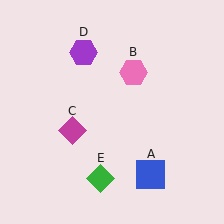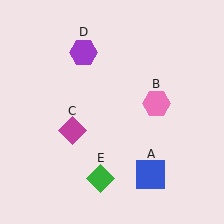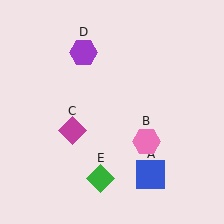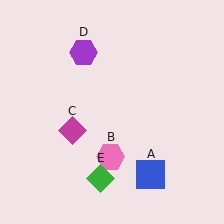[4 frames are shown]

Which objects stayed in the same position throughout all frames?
Blue square (object A) and magenta diamond (object C) and purple hexagon (object D) and green diamond (object E) remained stationary.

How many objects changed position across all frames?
1 object changed position: pink hexagon (object B).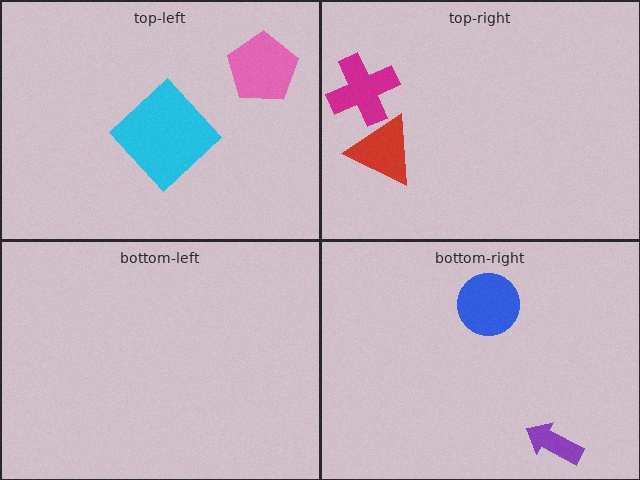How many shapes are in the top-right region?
2.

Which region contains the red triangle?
The top-right region.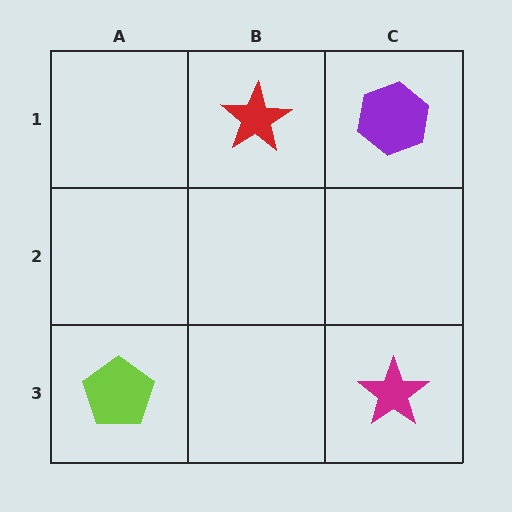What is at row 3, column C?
A magenta star.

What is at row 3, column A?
A lime pentagon.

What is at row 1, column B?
A red star.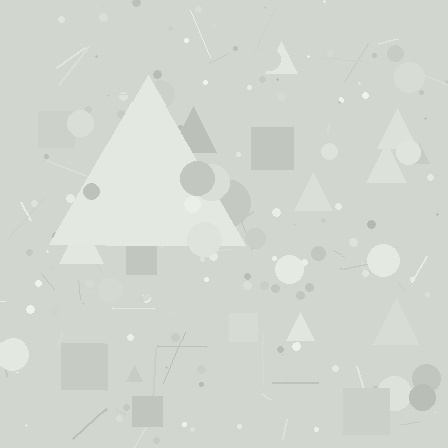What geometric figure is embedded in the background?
A triangle is embedded in the background.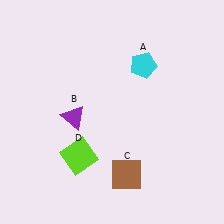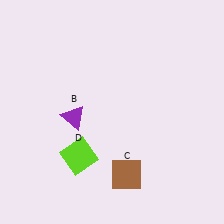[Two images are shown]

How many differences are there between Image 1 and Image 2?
There is 1 difference between the two images.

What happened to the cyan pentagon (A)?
The cyan pentagon (A) was removed in Image 2. It was in the top-right area of Image 1.